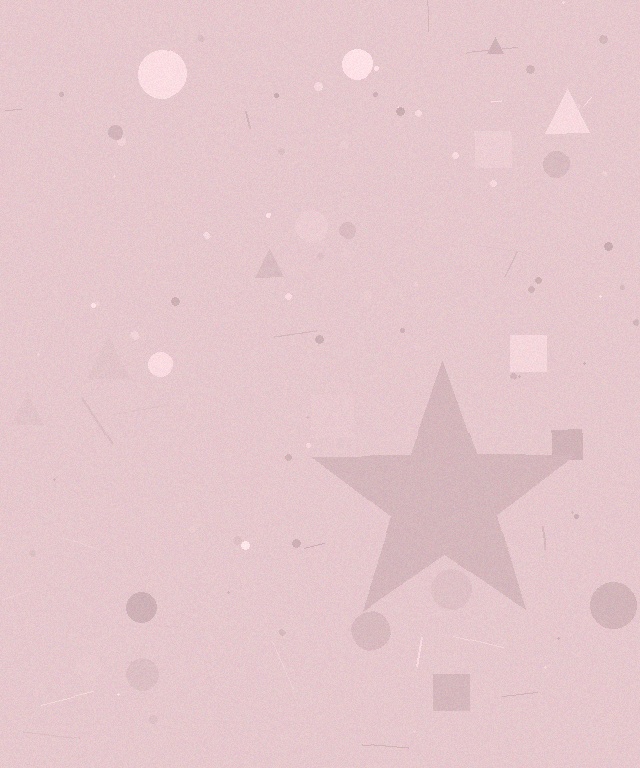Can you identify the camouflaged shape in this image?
The camouflaged shape is a star.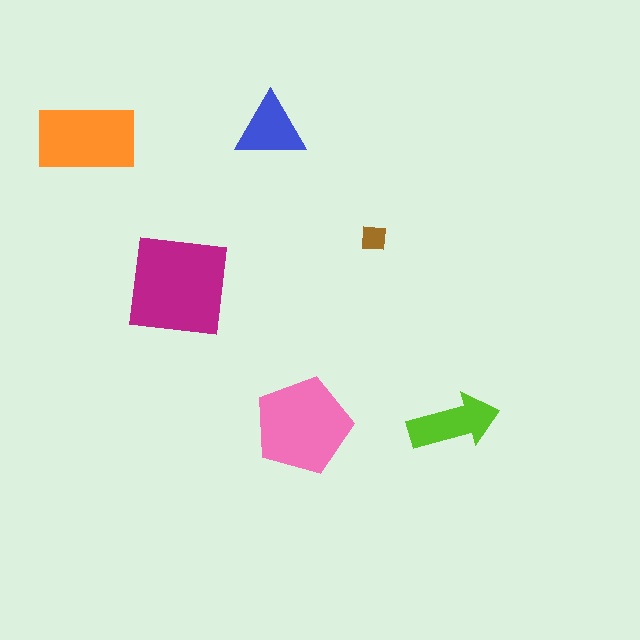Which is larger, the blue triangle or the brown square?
The blue triangle.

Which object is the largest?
The magenta square.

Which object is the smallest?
The brown square.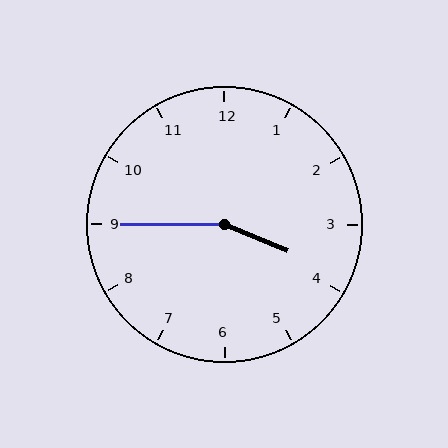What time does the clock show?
3:45.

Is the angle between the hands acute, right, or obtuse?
It is obtuse.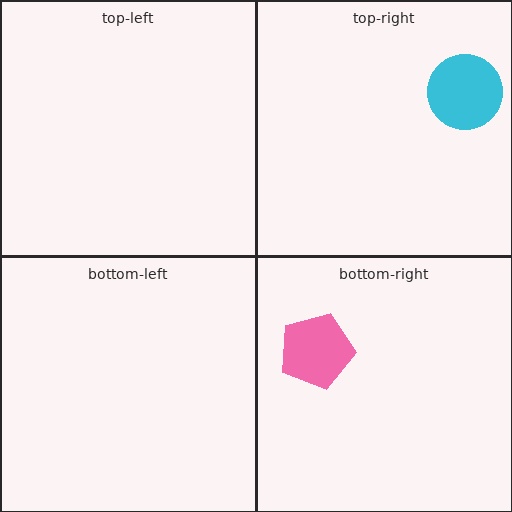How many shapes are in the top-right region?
2.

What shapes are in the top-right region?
The yellow hexagon, the cyan circle.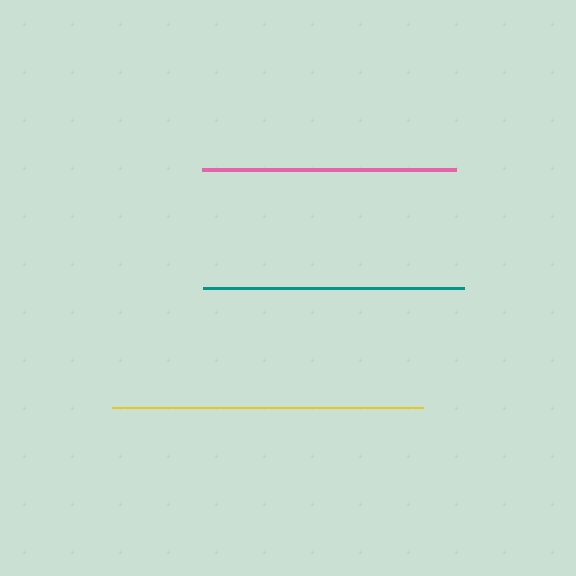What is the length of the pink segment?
The pink segment is approximately 254 pixels long.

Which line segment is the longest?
The yellow line is the longest at approximately 311 pixels.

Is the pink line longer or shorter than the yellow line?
The yellow line is longer than the pink line.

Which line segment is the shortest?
The pink line is the shortest at approximately 254 pixels.